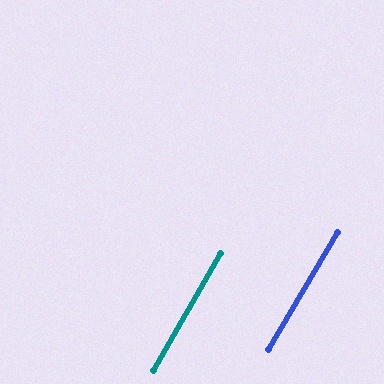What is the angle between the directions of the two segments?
Approximately 0 degrees.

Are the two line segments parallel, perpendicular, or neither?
Parallel — their directions differ by only 0.4°.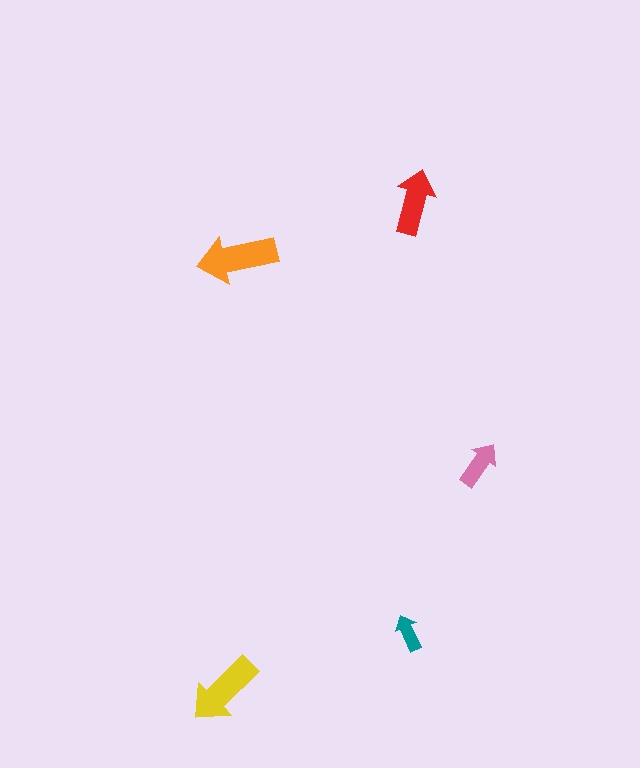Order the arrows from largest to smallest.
the orange one, the yellow one, the red one, the pink one, the teal one.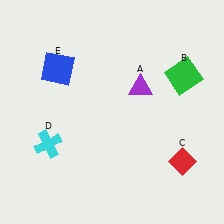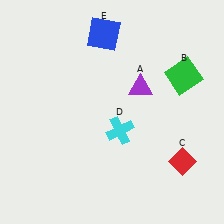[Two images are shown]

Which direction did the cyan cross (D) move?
The cyan cross (D) moved right.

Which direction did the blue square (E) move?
The blue square (E) moved right.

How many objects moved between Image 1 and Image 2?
2 objects moved between the two images.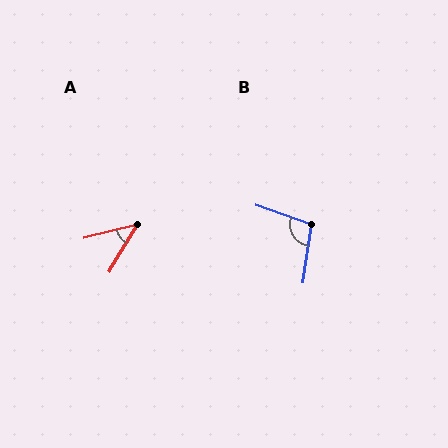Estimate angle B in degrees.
Approximately 101 degrees.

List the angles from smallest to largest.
A (45°), B (101°).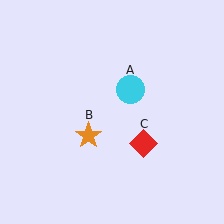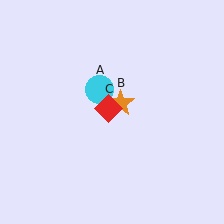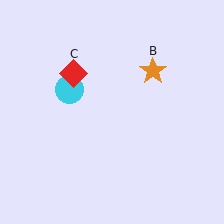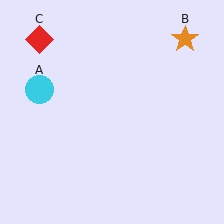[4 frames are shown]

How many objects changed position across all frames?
3 objects changed position: cyan circle (object A), orange star (object B), red diamond (object C).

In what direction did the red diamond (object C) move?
The red diamond (object C) moved up and to the left.